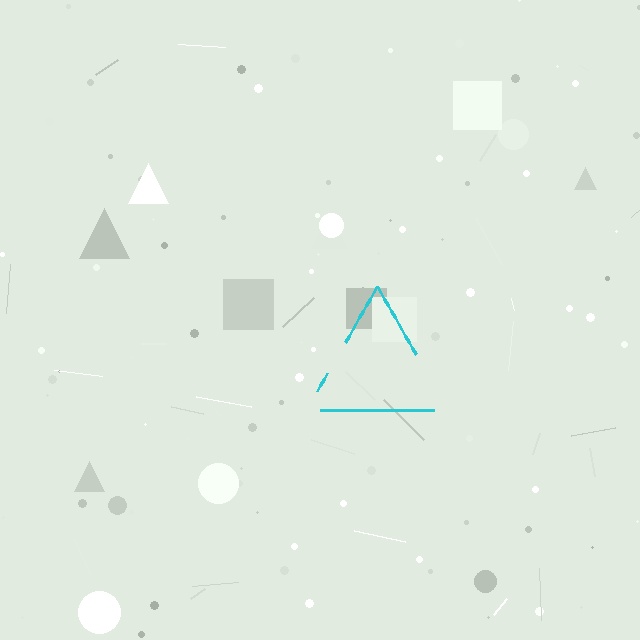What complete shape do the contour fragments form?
The contour fragments form a triangle.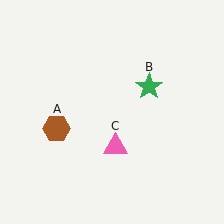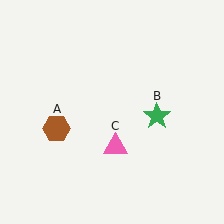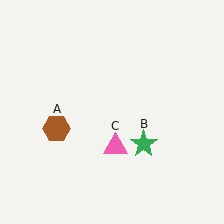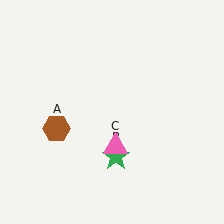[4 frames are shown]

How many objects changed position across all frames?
1 object changed position: green star (object B).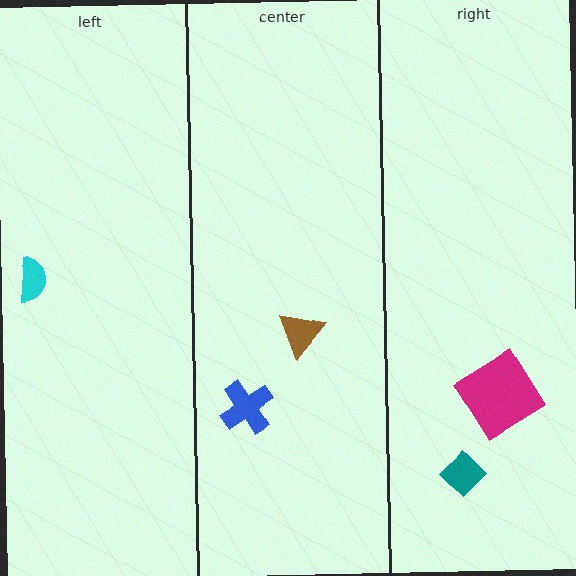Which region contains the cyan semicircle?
The left region.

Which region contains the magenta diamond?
The right region.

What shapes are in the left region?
The cyan semicircle.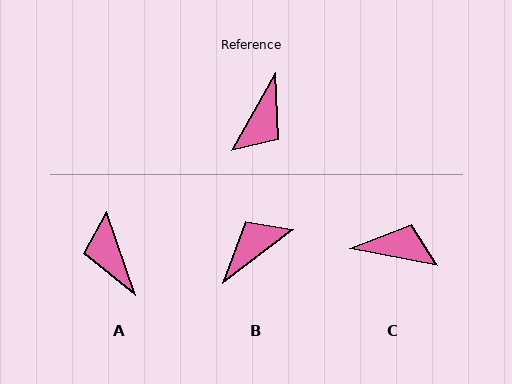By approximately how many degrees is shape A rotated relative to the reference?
Approximately 131 degrees clockwise.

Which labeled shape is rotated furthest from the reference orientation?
B, about 158 degrees away.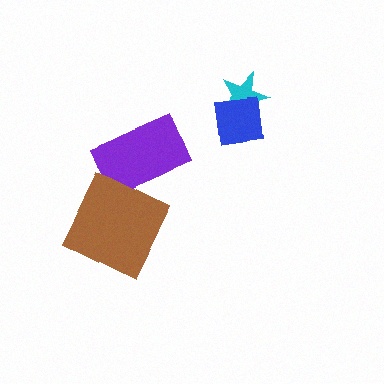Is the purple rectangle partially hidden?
Yes, it is partially covered by another shape.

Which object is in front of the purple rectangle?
The brown square is in front of the purple rectangle.